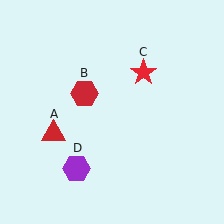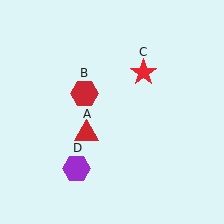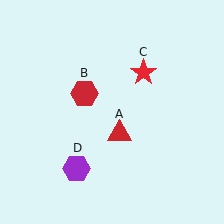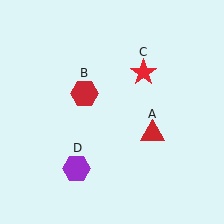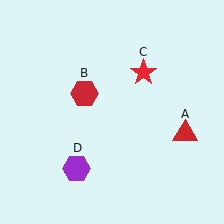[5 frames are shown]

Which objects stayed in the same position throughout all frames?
Red hexagon (object B) and red star (object C) and purple hexagon (object D) remained stationary.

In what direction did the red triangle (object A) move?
The red triangle (object A) moved right.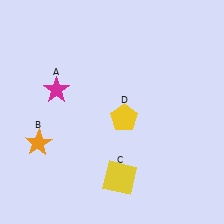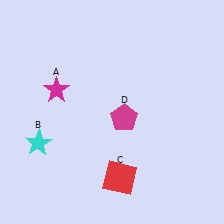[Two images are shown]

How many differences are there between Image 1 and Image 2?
There are 3 differences between the two images.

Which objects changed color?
B changed from orange to cyan. C changed from yellow to red. D changed from yellow to magenta.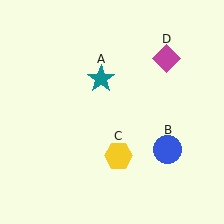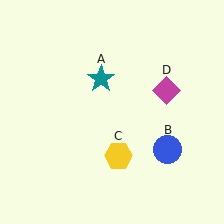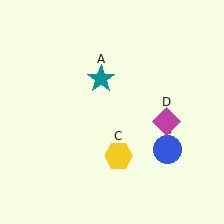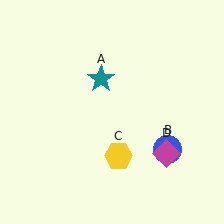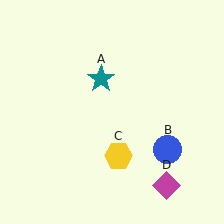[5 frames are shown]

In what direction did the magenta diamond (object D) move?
The magenta diamond (object D) moved down.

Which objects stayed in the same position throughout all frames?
Teal star (object A) and blue circle (object B) and yellow hexagon (object C) remained stationary.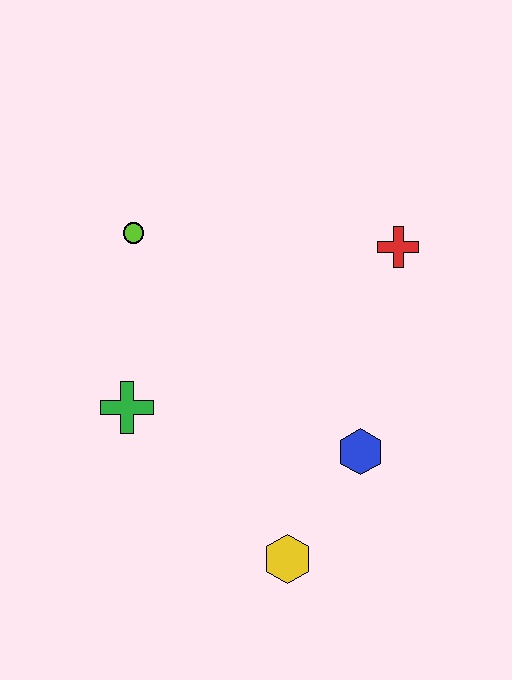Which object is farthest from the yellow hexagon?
The lime circle is farthest from the yellow hexagon.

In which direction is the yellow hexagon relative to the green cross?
The yellow hexagon is to the right of the green cross.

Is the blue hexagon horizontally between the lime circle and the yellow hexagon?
No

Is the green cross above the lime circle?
No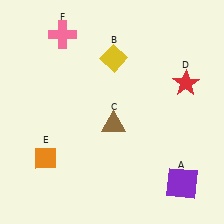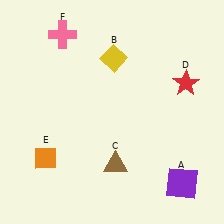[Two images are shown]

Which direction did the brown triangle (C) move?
The brown triangle (C) moved down.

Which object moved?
The brown triangle (C) moved down.